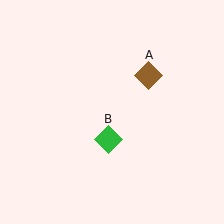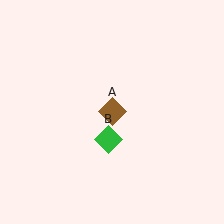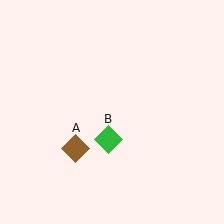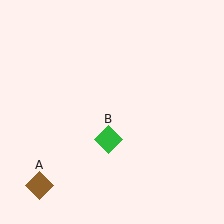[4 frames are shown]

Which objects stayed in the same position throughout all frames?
Green diamond (object B) remained stationary.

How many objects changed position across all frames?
1 object changed position: brown diamond (object A).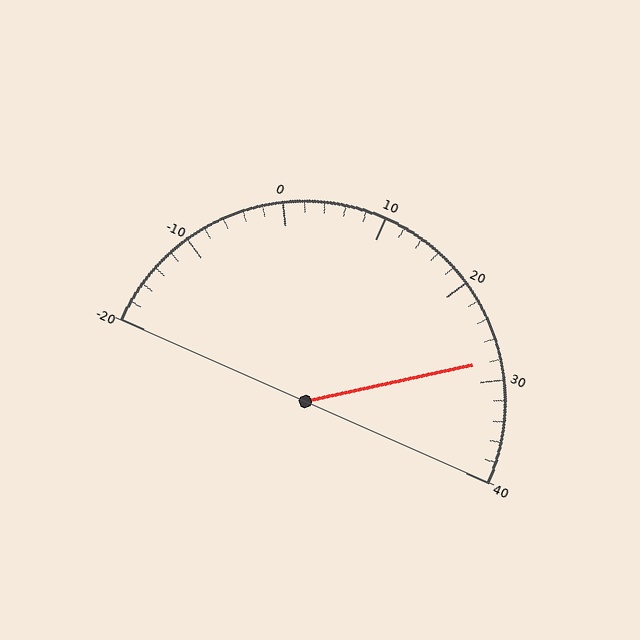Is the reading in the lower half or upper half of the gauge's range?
The reading is in the upper half of the range (-20 to 40).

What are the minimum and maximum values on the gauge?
The gauge ranges from -20 to 40.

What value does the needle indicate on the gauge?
The needle indicates approximately 28.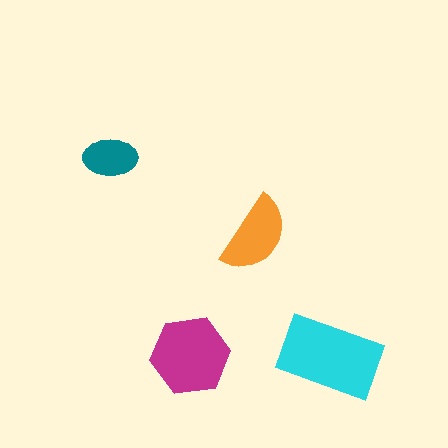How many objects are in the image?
There are 4 objects in the image.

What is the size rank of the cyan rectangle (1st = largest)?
1st.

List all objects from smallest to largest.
The teal ellipse, the orange semicircle, the magenta hexagon, the cyan rectangle.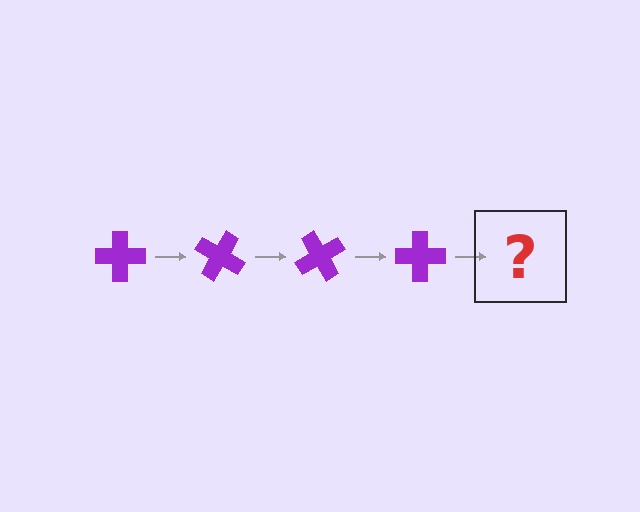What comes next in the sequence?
The next element should be a purple cross rotated 120 degrees.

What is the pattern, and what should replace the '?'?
The pattern is that the cross rotates 30 degrees each step. The '?' should be a purple cross rotated 120 degrees.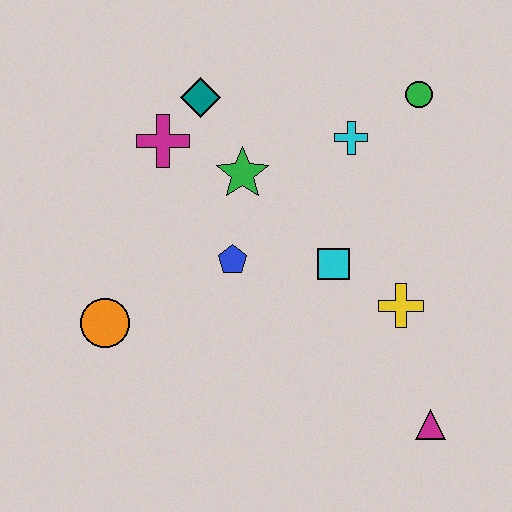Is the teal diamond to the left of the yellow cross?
Yes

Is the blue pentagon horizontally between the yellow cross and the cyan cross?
No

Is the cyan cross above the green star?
Yes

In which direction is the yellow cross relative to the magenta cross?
The yellow cross is to the right of the magenta cross.